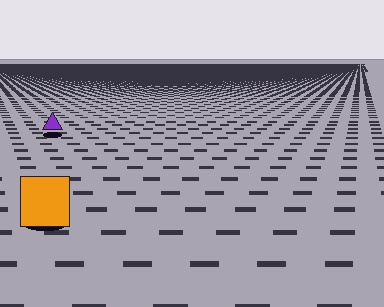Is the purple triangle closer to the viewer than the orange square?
No. The orange square is closer — you can tell from the texture gradient: the ground texture is coarser near it.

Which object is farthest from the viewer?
The purple triangle is farthest from the viewer. It appears smaller and the ground texture around it is denser.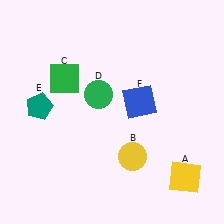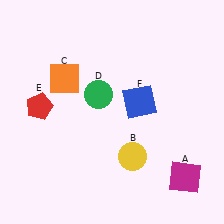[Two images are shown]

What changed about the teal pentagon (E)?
In Image 1, E is teal. In Image 2, it changed to red.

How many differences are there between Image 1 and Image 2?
There are 3 differences between the two images.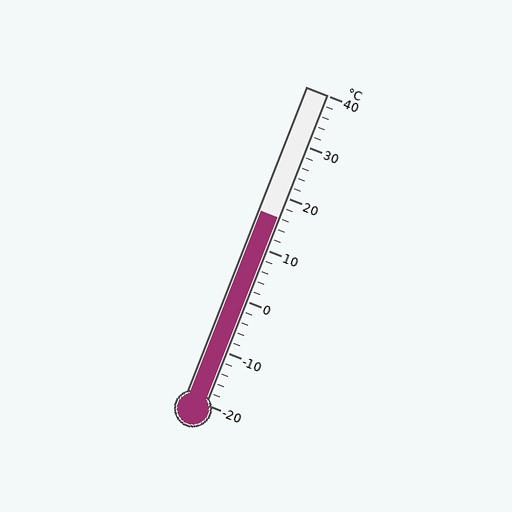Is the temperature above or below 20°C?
The temperature is below 20°C.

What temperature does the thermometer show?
The thermometer shows approximately 16°C.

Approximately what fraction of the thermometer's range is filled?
The thermometer is filled to approximately 60% of its range.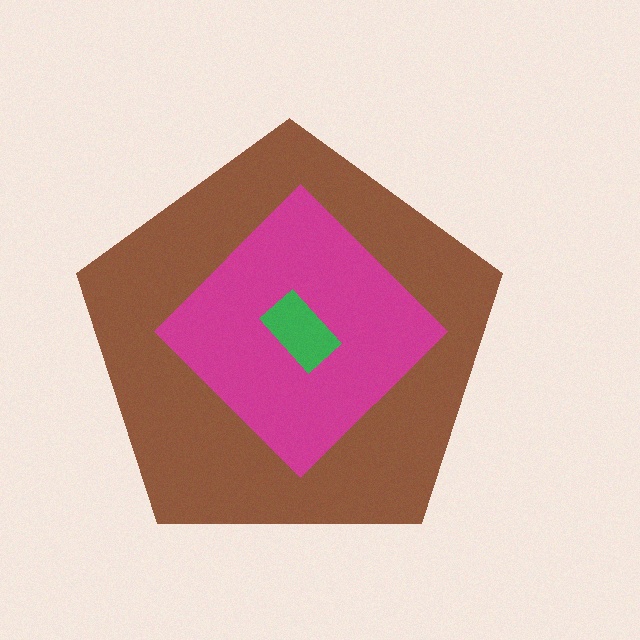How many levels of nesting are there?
3.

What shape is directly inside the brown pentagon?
The magenta diamond.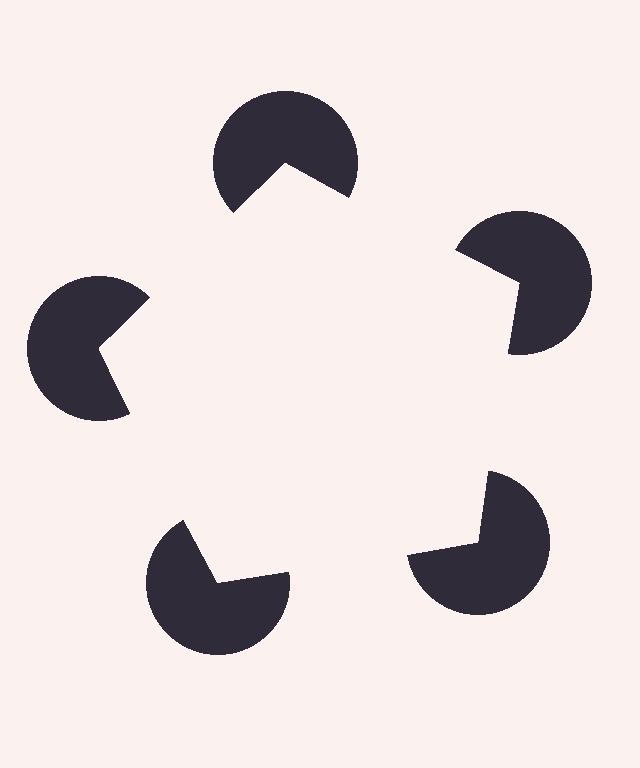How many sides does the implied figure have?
5 sides.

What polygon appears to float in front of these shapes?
An illusory pentagon — its edges are inferred from the aligned wedge cuts in the pac-man discs, not physically drawn.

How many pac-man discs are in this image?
There are 5 — one at each vertex of the illusory pentagon.